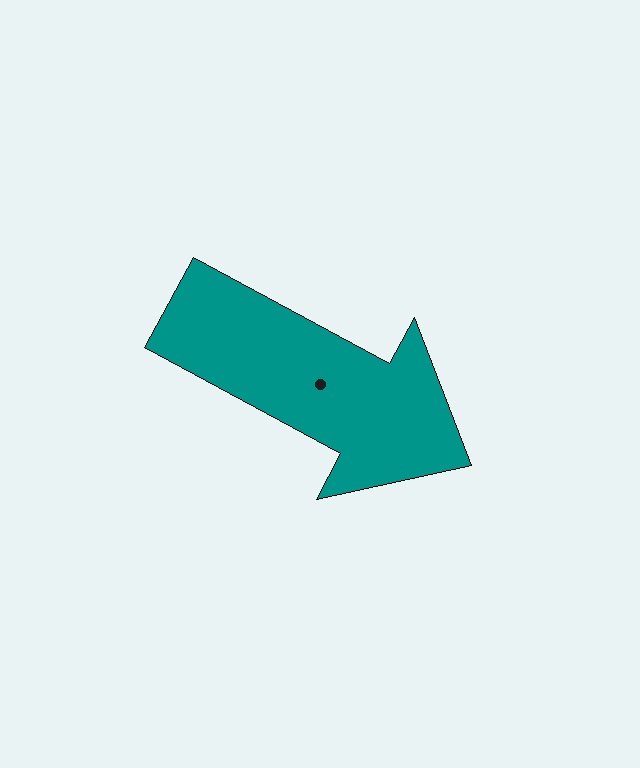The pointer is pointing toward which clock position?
Roughly 4 o'clock.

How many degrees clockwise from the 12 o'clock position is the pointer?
Approximately 118 degrees.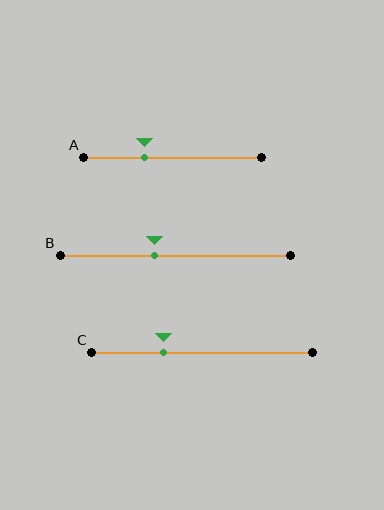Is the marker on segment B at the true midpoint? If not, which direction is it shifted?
No, the marker on segment B is shifted to the left by about 9% of the segment length.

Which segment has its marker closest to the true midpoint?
Segment B has its marker closest to the true midpoint.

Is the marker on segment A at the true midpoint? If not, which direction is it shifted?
No, the marker on segment A is shifted to the left by about 16% of the segment length.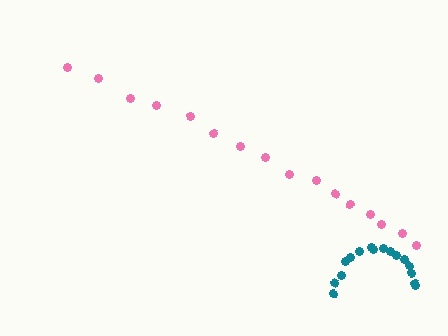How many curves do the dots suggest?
There are 2 distinct paths.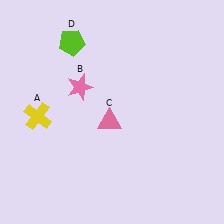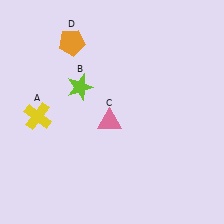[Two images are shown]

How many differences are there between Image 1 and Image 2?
There are 2 differences between the two images.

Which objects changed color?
B changed from pink to lime. D changed from lime to orange.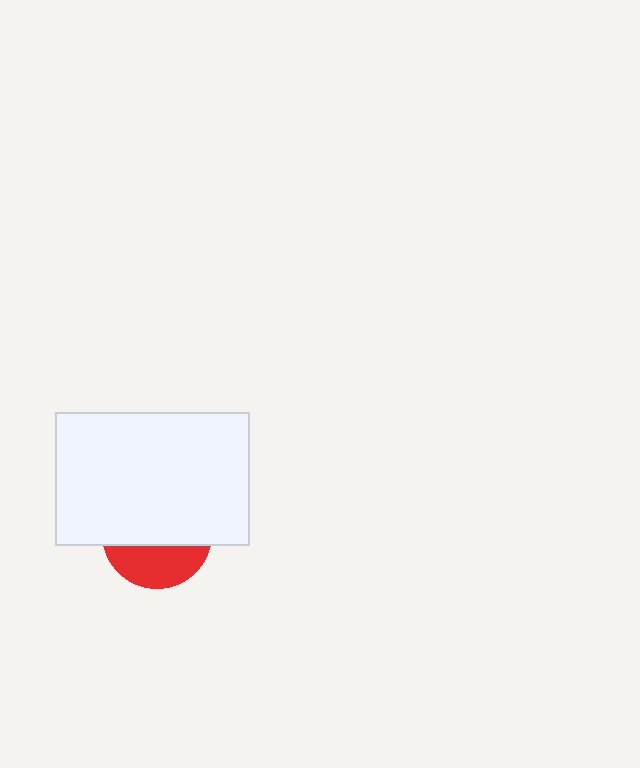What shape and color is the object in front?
The object in front is a white rectangle.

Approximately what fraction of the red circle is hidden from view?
Roughly 63% of the red circle is hidden behind the white rectangle.